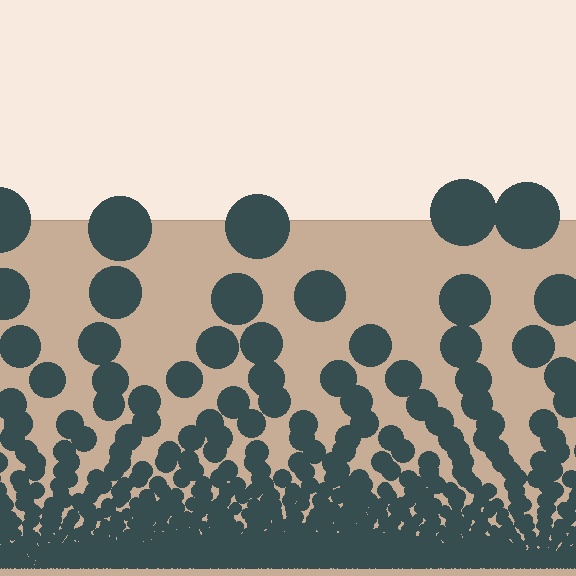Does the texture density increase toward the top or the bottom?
Density increases toward the bottom.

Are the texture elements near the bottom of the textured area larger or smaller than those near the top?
Smaller. The gradient is inverted — elements near the bottom are smaller and denser.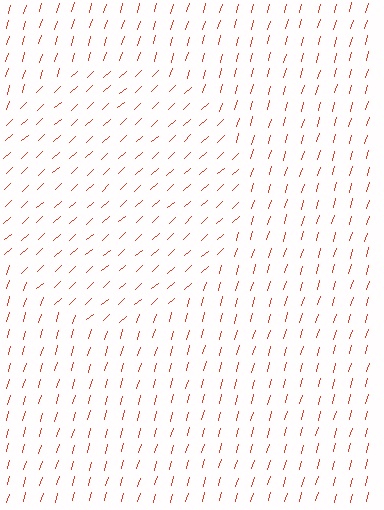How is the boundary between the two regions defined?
The boundary is defined purely by a change in line orientation (approximately 32 degrees difference). All lines are the same color and thickness.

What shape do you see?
I see a circle.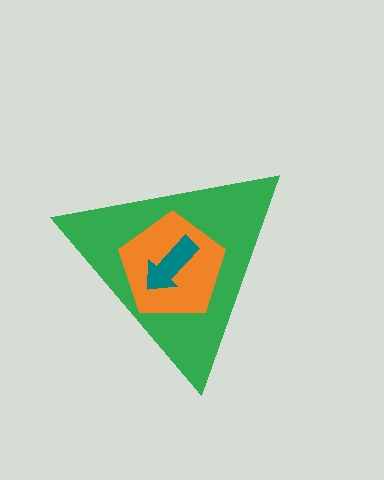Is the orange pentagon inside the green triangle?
Yes.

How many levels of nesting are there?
3.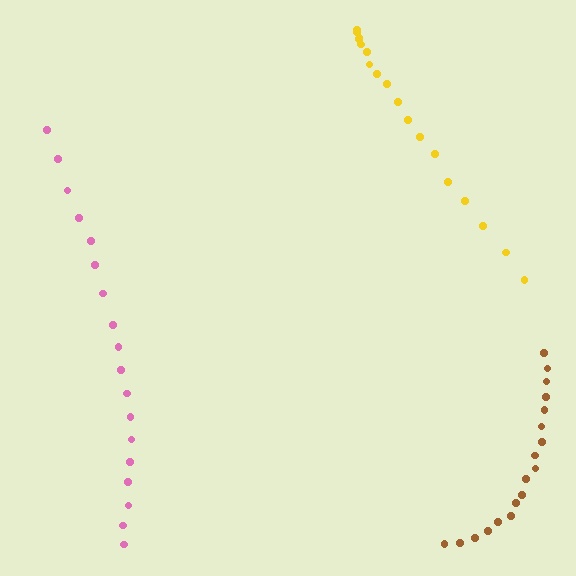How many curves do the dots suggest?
There are 3 distinct paths.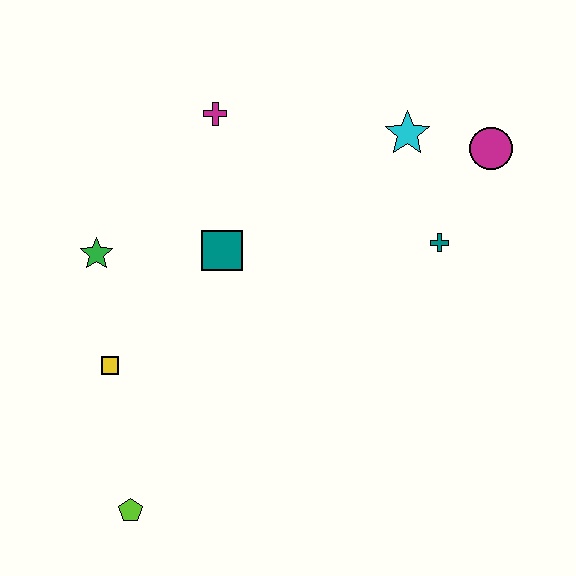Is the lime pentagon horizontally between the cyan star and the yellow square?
Yes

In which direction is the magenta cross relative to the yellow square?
The magenta cross is above the yellow square.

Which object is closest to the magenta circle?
The cyan star is closest to the magenta circle.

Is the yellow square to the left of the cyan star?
Yes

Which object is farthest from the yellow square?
The magenta circle is farthest from the yellow square.